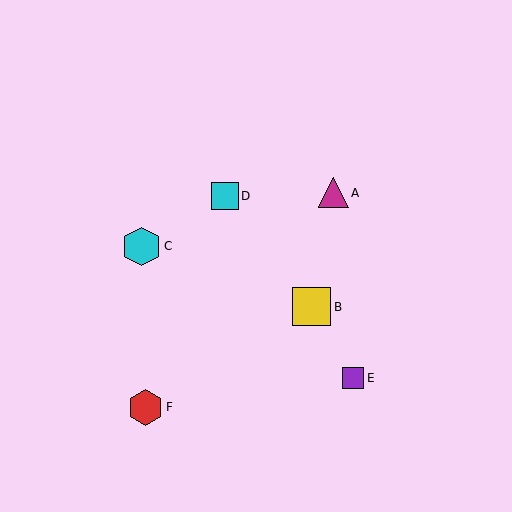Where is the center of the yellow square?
The center of the yellow square is at (311, 307).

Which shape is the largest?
The cyan hexagon (labeled C) is the largest.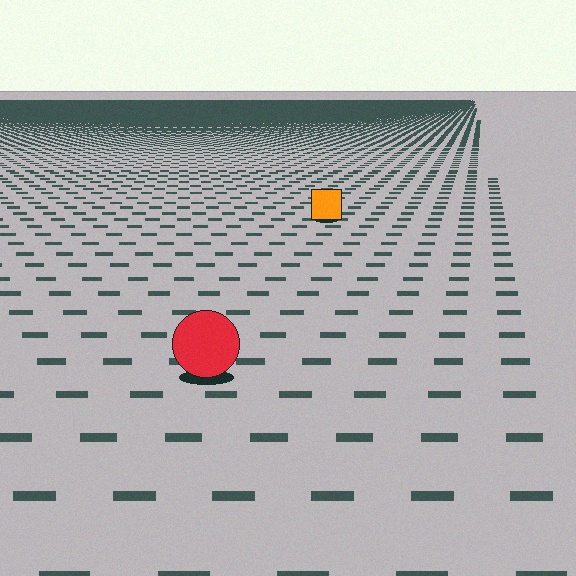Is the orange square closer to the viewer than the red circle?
No. The red circle is closer — you can tell from the texture gradient: the ground texture is coarser near it.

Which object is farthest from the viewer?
The orange square is farthest from the viewer. It appears smaller and the ground texture around it is denser.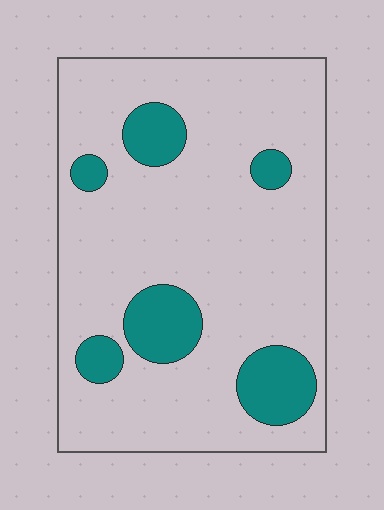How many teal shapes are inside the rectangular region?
6.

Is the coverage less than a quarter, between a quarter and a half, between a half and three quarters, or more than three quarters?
Less than a quarter.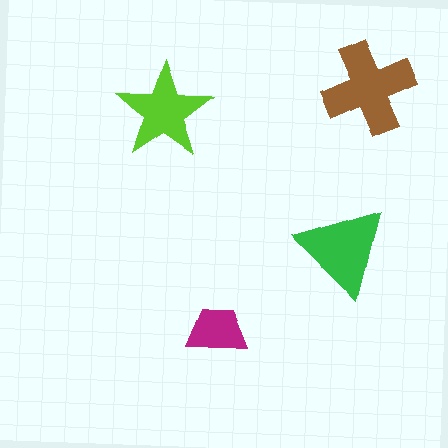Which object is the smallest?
The magenta trapezoid.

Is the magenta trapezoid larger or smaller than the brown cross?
Smaller.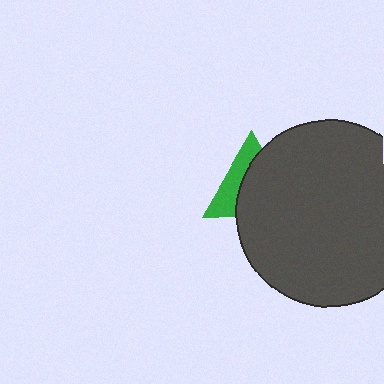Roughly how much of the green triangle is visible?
A small part of it is visible (roughly 39%).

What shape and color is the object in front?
The object in front is a dark gray circle.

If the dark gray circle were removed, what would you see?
You would see the complete green triangle.